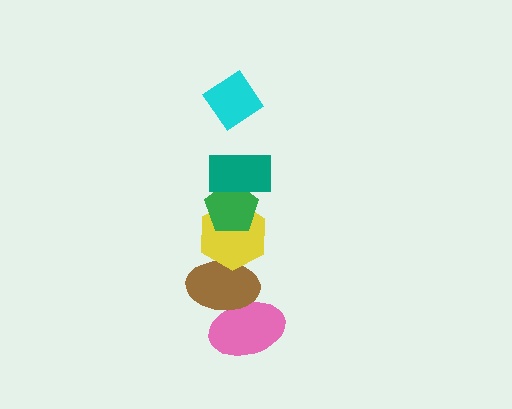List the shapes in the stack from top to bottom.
From top to bottom: the cyan diamond, the teal rectangle, the green pentagon, the yellow hexagon, the brown ellipse, the pink ellipse.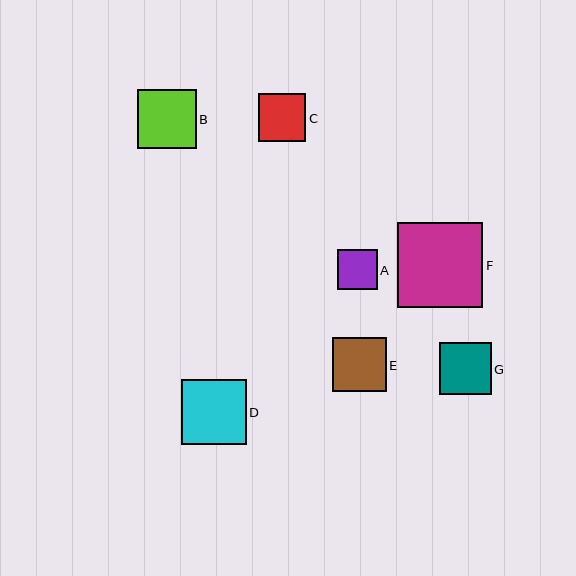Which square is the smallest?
Square A is the smallest with a size of approximately 39 pixels.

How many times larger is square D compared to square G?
Square D is approximately 1.2 times the size of square G.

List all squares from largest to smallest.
From largest to smallest: F, D, B, E, G, C, A.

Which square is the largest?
Square F is the largest with a size of approximately 85 pixels.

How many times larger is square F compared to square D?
Square F is approximately 1.3 times the size of square D.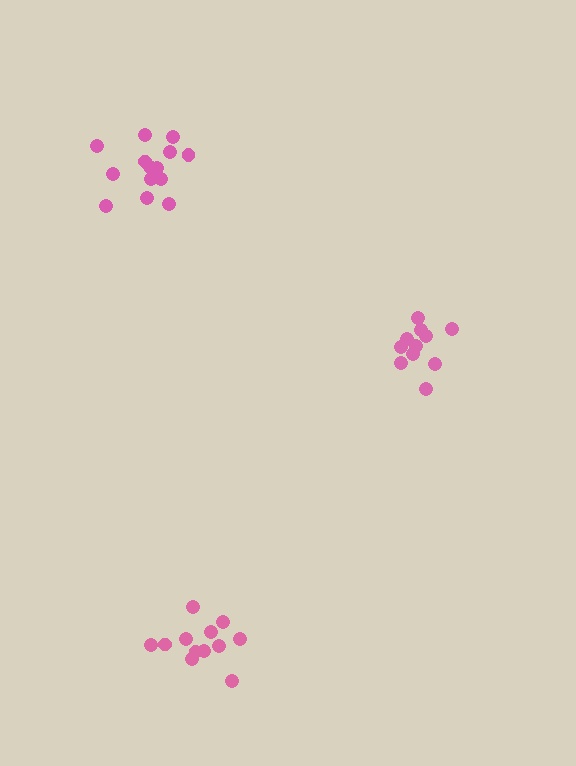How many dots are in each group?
Group 1: 14 dots, Group 2: 11 dots, Group 3: 12 dots (37 total).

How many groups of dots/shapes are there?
There are 3 groups.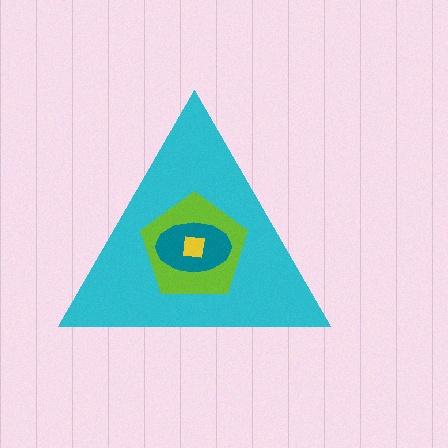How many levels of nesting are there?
4.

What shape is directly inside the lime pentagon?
The teal ellipse.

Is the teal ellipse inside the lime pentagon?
Yes.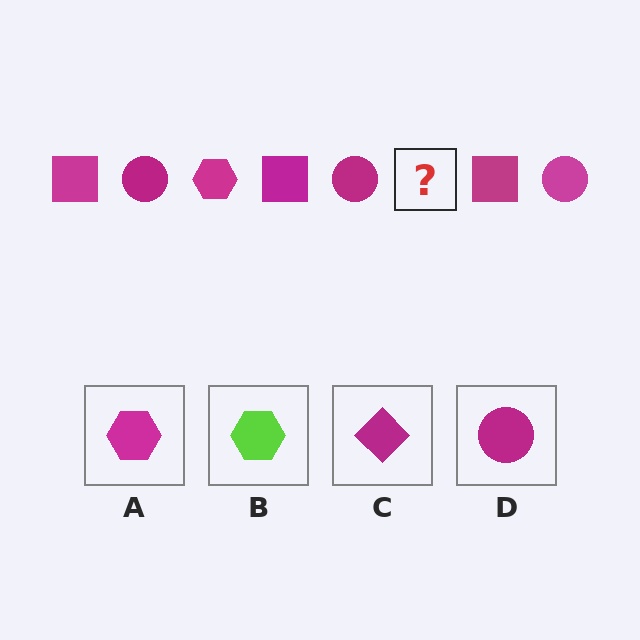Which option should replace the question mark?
Option A.